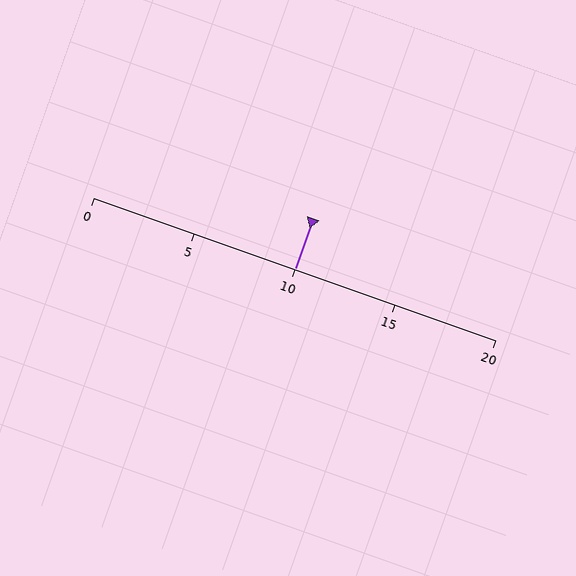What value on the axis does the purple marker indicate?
The marker indicates approximately 10.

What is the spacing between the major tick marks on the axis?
The major ticks are spaced 5 apart.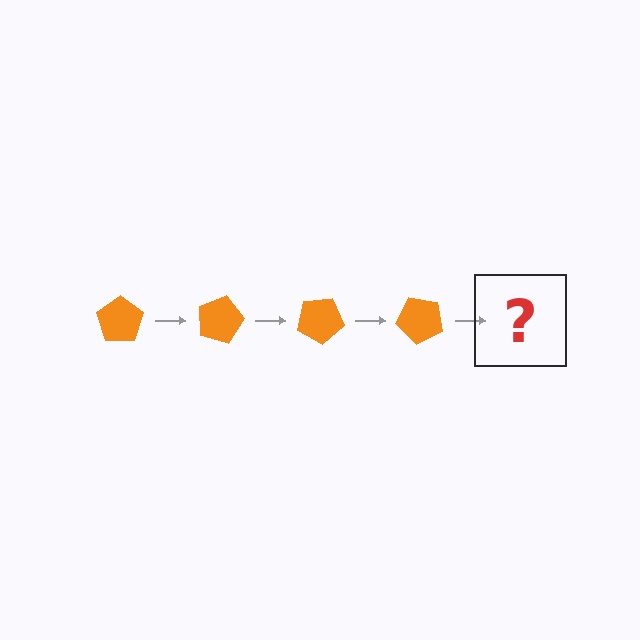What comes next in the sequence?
The next element should be an orange pentagon rotated 60 degrees.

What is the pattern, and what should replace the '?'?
The pattern is that the pentagon rotates 15 degrees each step. The '?' should be an orange pentagon rotated 60 degrees.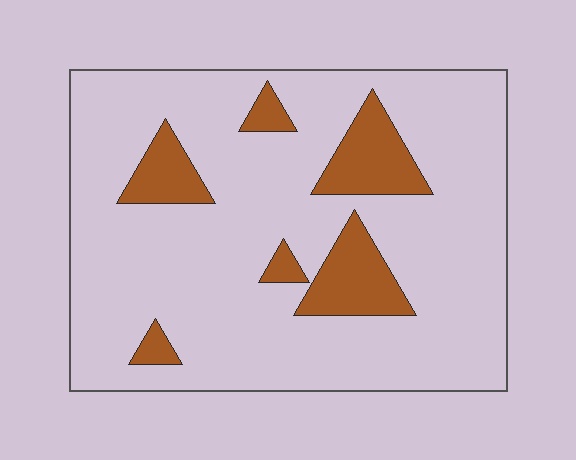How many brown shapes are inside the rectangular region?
6.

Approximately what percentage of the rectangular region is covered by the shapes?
Approximately 15%.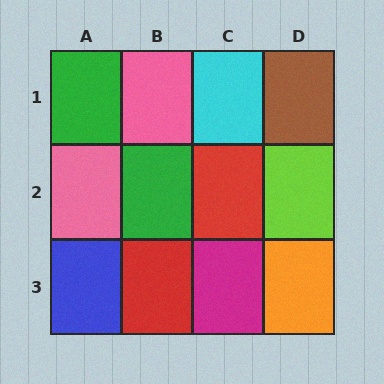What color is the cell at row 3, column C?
Magenta.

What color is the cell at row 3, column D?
Orange.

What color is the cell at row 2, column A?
Pink.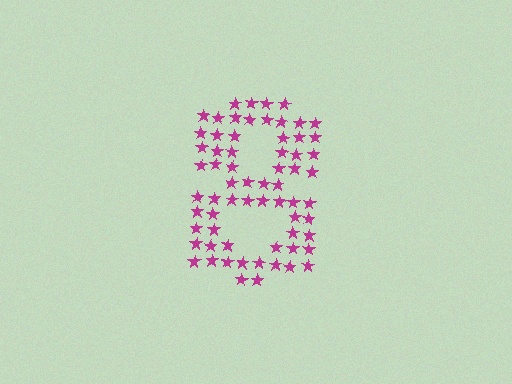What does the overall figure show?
The overall figure shows the digit 8.